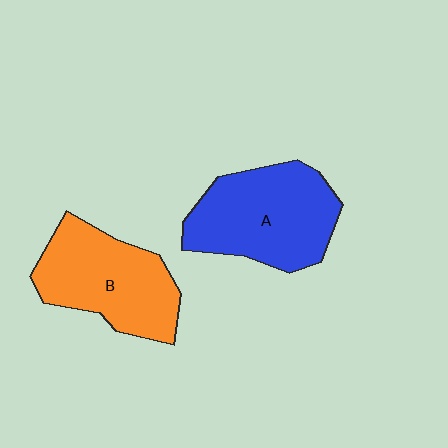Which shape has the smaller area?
Shape B (orange).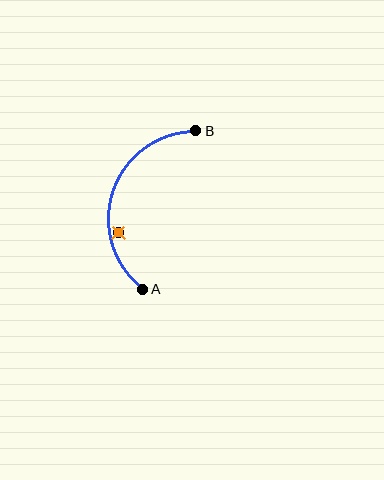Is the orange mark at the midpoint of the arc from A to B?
No — the orange mark does not lie on the arc at all. It sits slightly inside the curve.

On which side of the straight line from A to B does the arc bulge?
The arc bulges to the left of the straight line connecting A and B.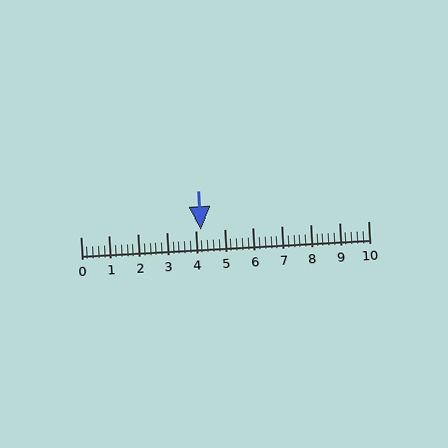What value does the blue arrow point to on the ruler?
The blue arrow points to approximately 4.2.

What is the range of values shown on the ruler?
The ruler shows values from 0 to 10.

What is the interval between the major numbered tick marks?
The major tick marks are spaced 1 units apart.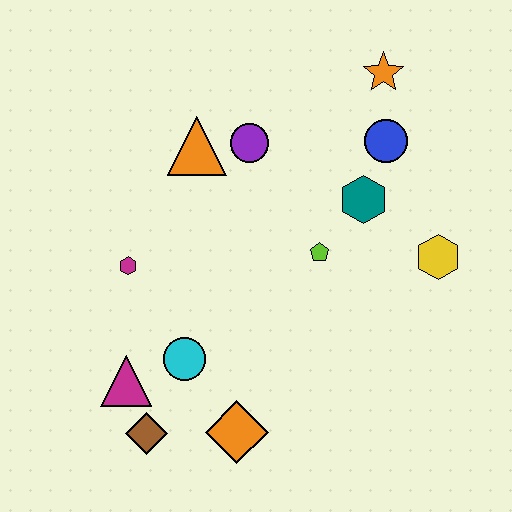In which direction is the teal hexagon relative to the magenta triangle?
The teal hexagon is to the right of the magenta triangle.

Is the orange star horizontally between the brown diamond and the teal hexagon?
No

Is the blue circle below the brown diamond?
No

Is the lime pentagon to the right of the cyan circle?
Yes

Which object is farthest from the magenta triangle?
The orange star is farthest from the magenta triangle.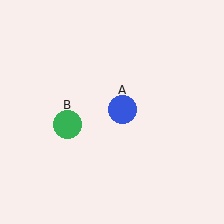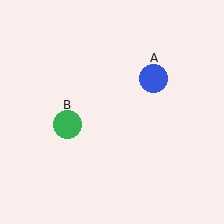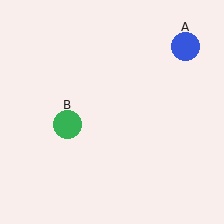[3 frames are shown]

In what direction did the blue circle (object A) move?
The blue circle (object A) moved up and to the right.